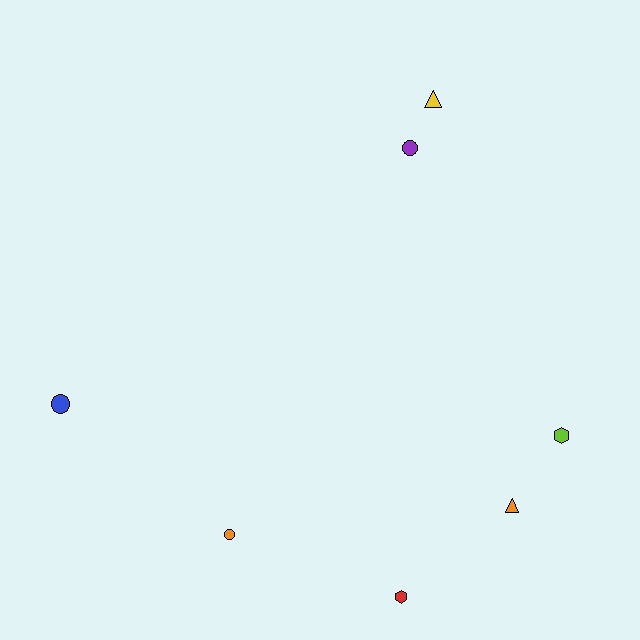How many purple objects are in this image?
There is 1 purple object.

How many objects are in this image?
There are 7 objects.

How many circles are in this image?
There are 3 circles.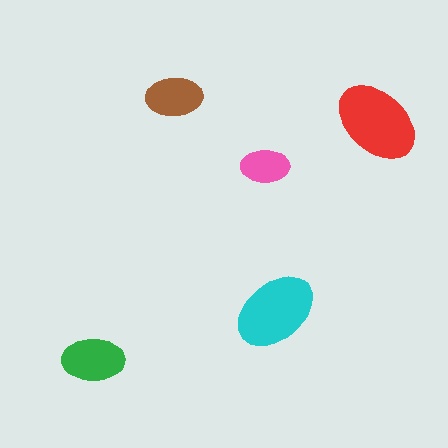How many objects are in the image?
There are 5 objects in the image.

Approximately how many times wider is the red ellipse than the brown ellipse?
About 1.5 times wider.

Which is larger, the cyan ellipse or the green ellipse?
The cyan one.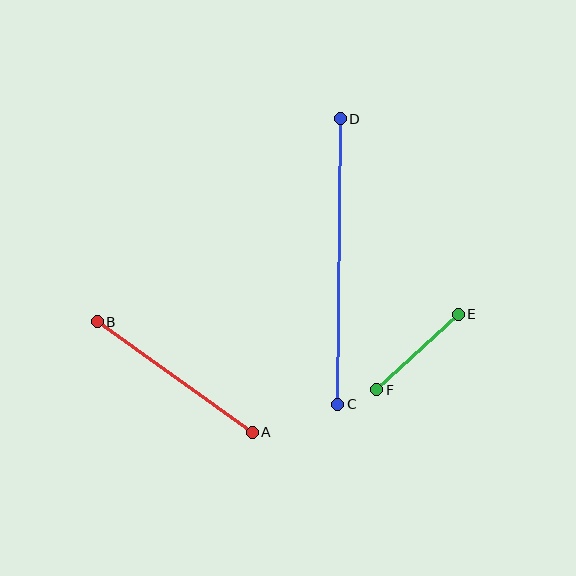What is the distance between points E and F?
The distance is approximately 111 pixels.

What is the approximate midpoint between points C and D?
The midpoint is at approximately (339, 262) pixels.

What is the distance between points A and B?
The distance is approximately 190 pixels.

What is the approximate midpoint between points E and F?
The midpoint is at approximately (418, 352) pixels.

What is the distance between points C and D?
The distance is approximately 285 pixels.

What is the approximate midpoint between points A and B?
The midpoint is at approximately (175, 377) pixels.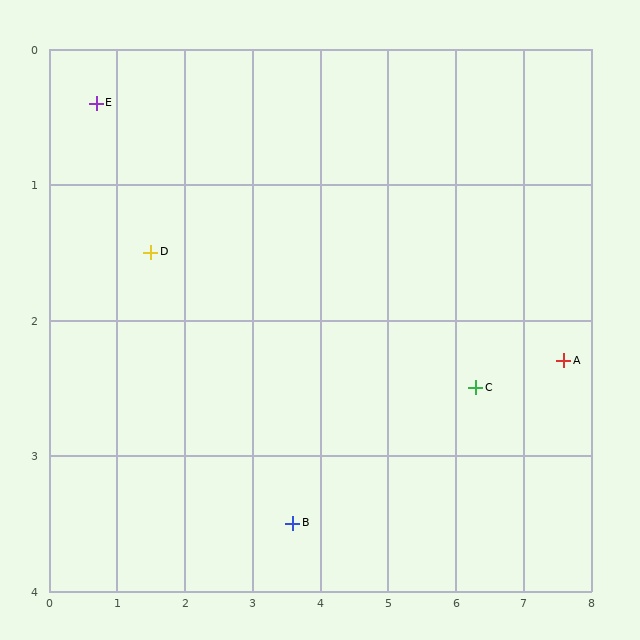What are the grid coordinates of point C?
Point C is at approximately (6.3, 2.5).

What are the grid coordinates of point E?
Point E is at approximately (0.7, 0.4).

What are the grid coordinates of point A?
Point A is at approximately (7.6, 2.3).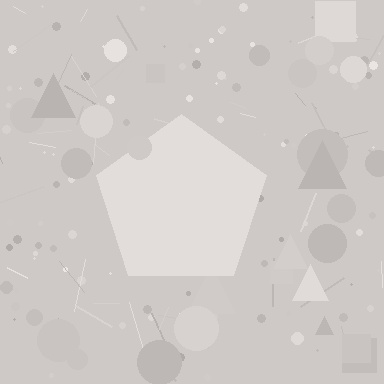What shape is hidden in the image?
A pentagon is hidden in the image.